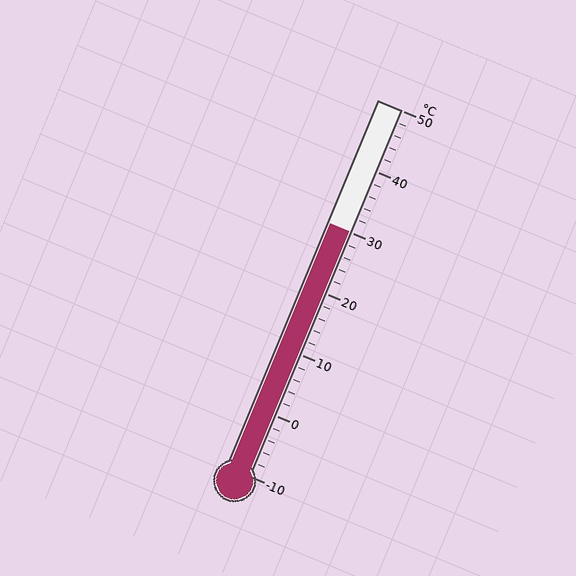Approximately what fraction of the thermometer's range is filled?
The thermometer is filled to approximately 65% of its range.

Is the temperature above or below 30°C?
The temperature is at 30°C.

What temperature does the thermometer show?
The thermometer shows approximately 30°C.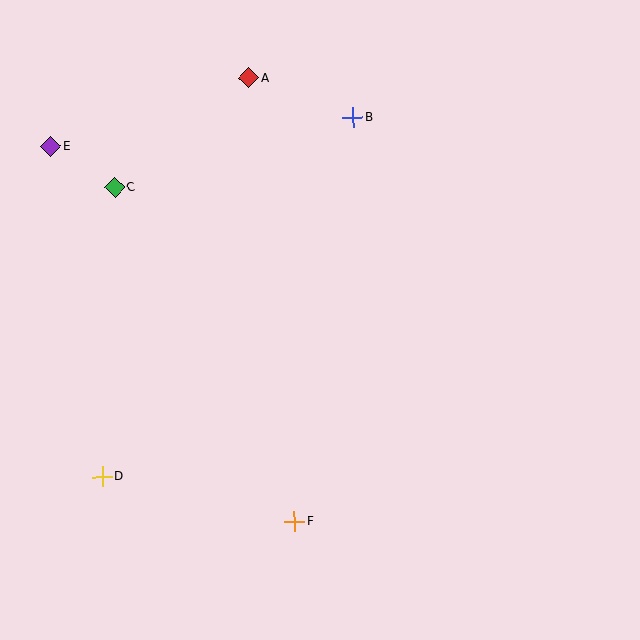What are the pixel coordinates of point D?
Point D is at (102, 477).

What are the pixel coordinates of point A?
Point A is at (249, 78).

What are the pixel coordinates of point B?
Point B is at (353, 118).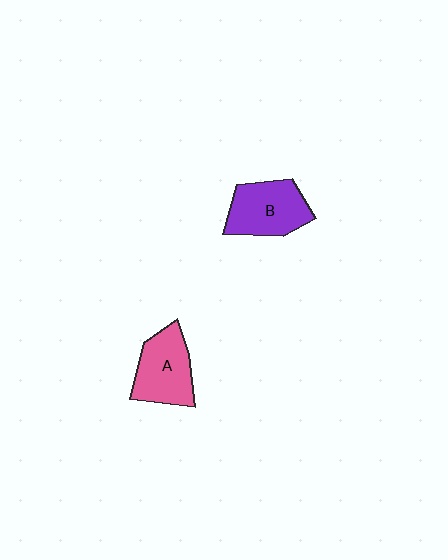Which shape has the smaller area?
Shape A (pink).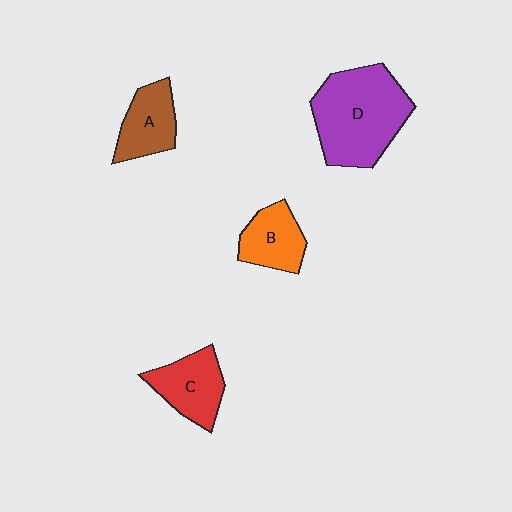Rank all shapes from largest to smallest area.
From largest to smallest: D (purple), C (red), A (brown), B (orange).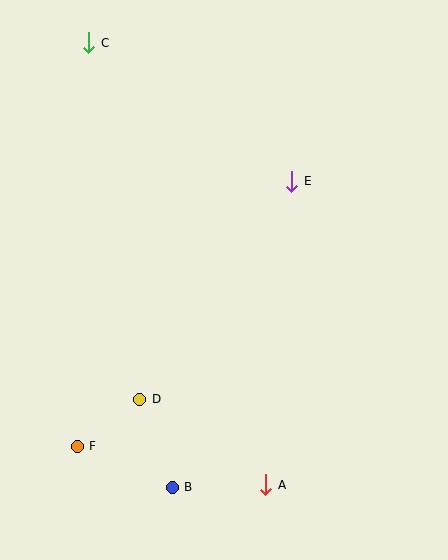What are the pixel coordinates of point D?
Point D is at (140, 399).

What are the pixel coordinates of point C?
Point C is at (89, 43).